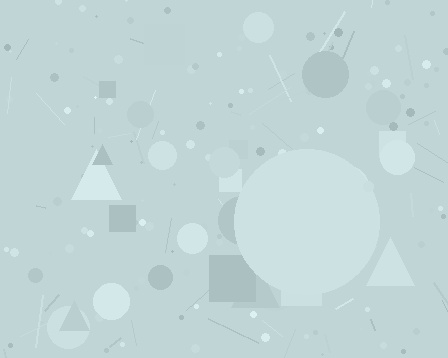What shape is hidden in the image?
A circle is hidden in the image.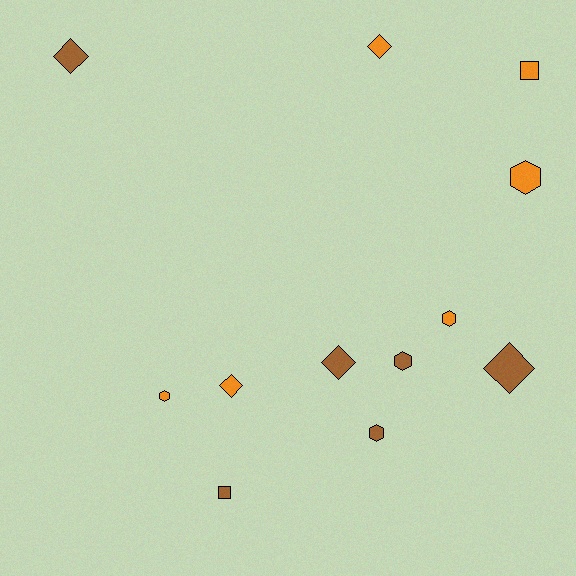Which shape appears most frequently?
Hexagon, with 5 objects.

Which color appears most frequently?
Orange, with 6 objects.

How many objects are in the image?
There are 12 objects.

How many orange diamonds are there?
There are 2 orange diamonds.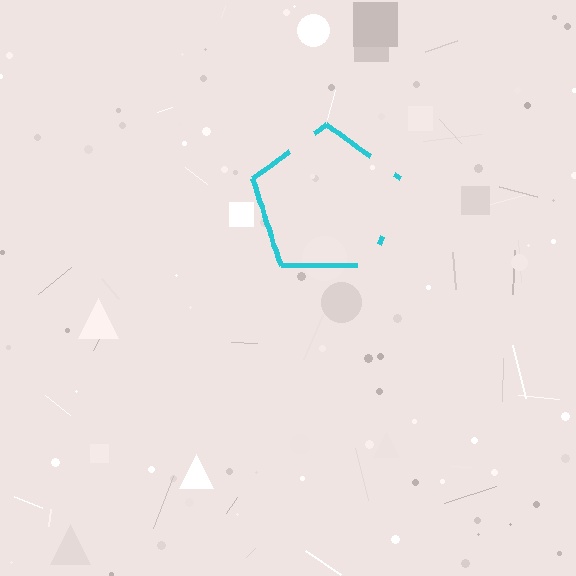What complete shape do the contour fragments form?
The contour fragments form a pentagon.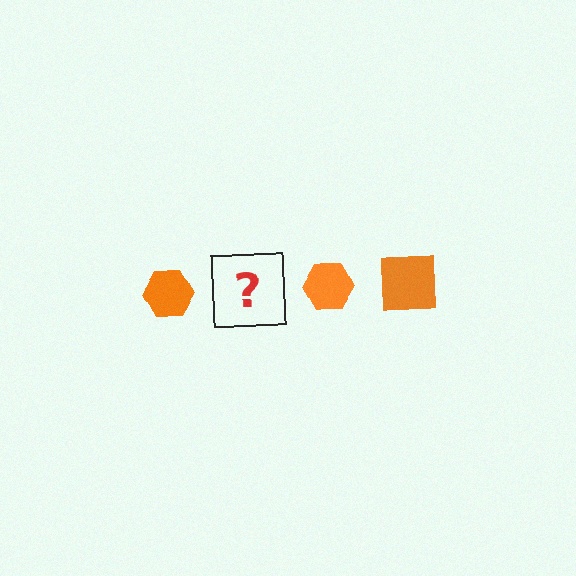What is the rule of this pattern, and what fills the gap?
The rule is that the pattern cycles through hexagon, square shapes in orange. The gap should be filled with an orange square.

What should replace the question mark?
The question mark should be replaced with an orange square.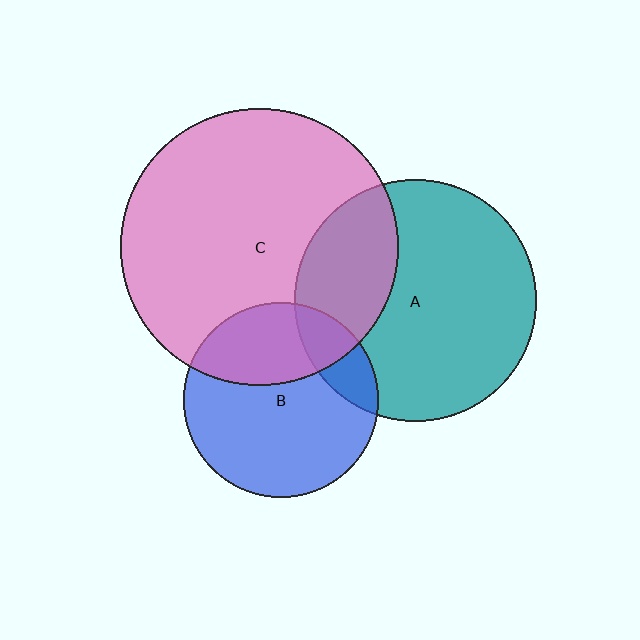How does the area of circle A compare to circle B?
Approximately 1.5 times.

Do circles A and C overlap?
Yes.